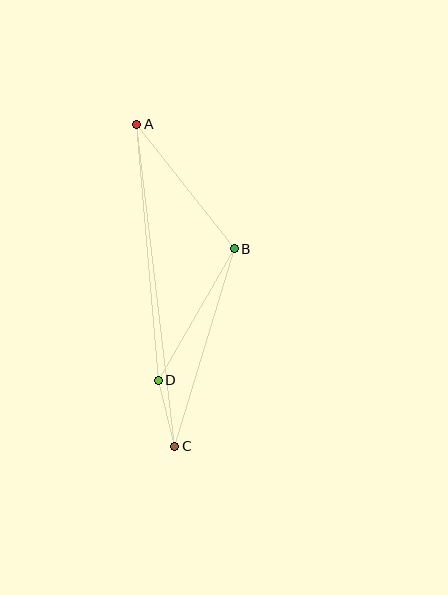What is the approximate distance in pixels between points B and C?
The distance between B and C is approximately 207 pixels.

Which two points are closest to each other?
Points C and D are closest to each other.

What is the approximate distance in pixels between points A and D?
The distance between A and D is approximately 257 pixels.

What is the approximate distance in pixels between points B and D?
The distance between B and D is approximately 152 pixels.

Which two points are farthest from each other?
Points A and C are farthest from each other.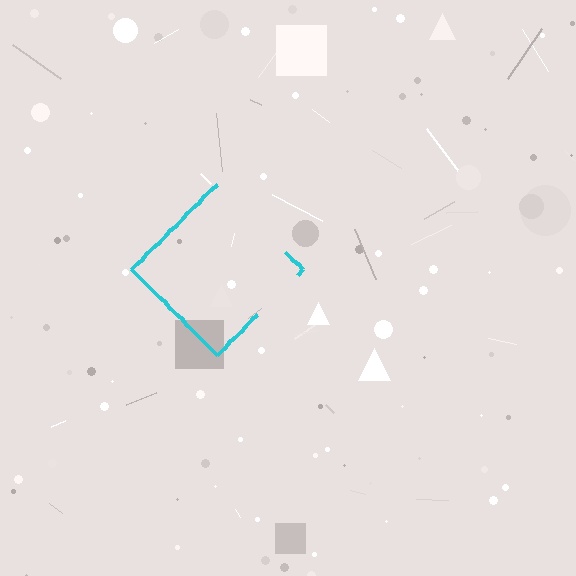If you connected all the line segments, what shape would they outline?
They would outline a diamond.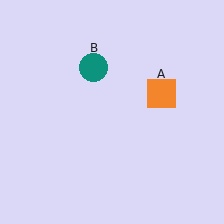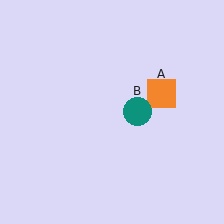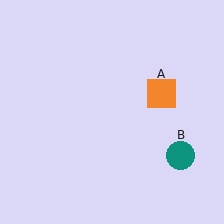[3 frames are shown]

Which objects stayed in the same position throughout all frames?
Orange square (object A) remained stationary.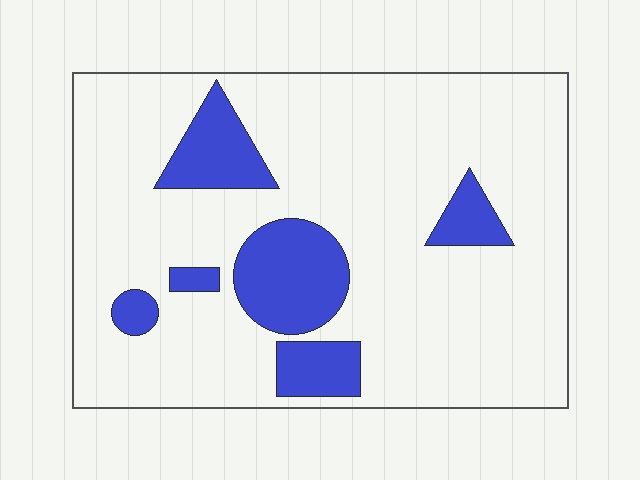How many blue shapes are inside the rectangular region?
6.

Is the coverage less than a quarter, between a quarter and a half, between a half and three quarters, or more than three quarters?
Less than a quarter.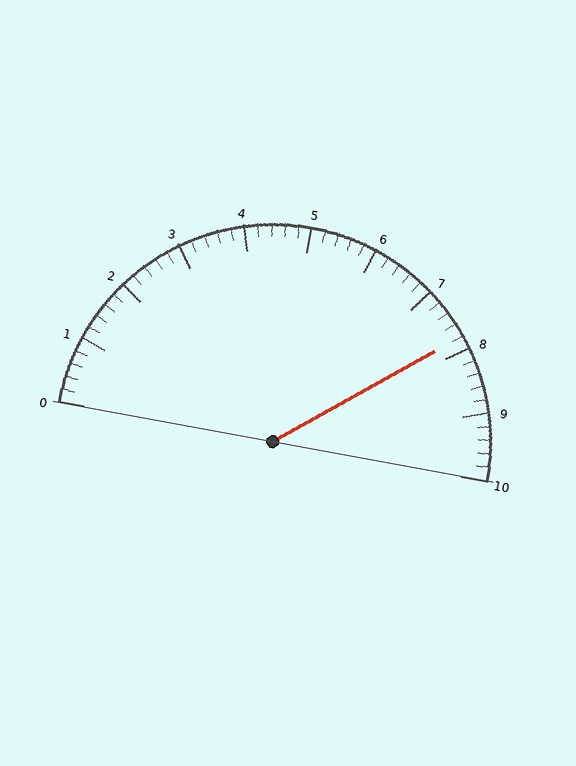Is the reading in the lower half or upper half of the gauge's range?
The reading is in the upper half of the range (0 to 10).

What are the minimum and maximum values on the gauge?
The gauge ranges from 0 to 10.